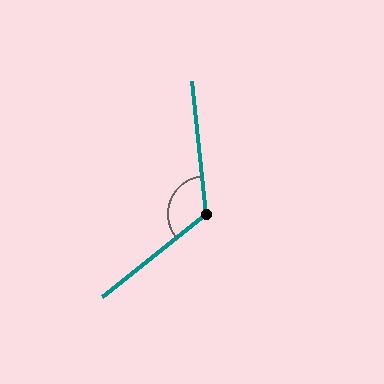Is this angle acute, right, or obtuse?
It is obtuse.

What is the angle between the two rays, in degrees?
Approximately 122 degrees.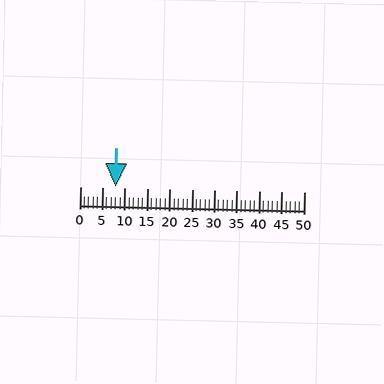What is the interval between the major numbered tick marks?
The major tick marks are spaced 5 units apart.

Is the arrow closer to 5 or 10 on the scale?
The arrow is closer to 10.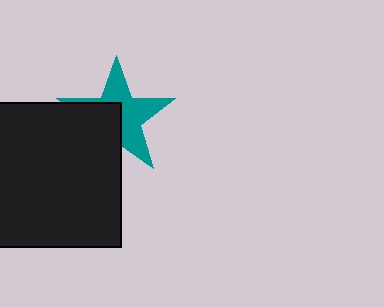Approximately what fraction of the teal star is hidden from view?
Roughly 43% of the teal star is hidden behind the black square.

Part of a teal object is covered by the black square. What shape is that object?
It is a star.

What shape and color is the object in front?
The object in front is a black square.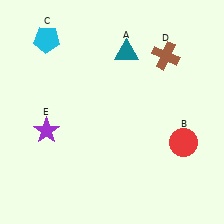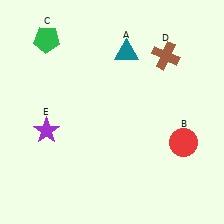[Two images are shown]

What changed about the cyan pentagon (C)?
In Image 1, C is cyan. In Image 2, it changed to green.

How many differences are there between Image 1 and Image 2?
There is 1 difference between the two images.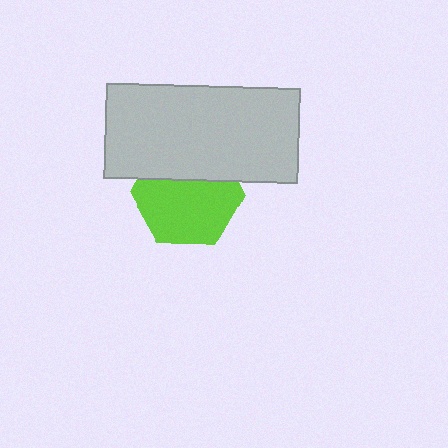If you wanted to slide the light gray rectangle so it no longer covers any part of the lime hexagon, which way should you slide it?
Slide it up — that is the most direct way to separate the two shapes.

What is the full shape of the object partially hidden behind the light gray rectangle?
The partially hidden object is a lime hexagon.